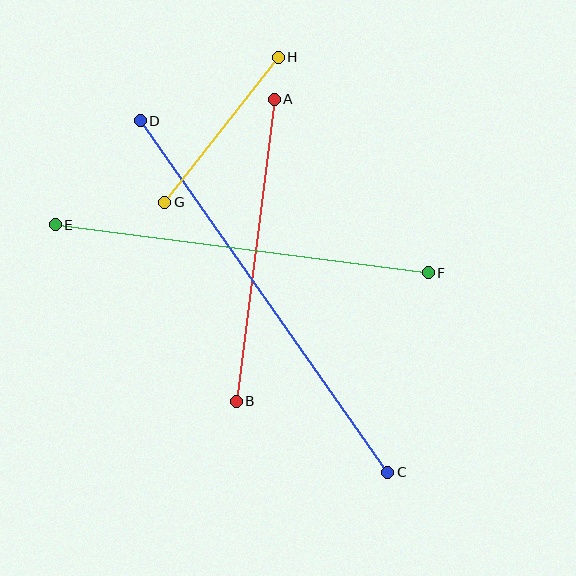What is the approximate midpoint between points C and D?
The midpoint is at approximately (264, 297) pixels.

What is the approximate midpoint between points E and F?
The midpoint is at approximately (242, 249) pixels.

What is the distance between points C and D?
The distance is approximately 430 pixels.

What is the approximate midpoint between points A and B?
The midpoint is at approximately (255, 250) pixels.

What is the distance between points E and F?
The distance is approximately 376 pixels.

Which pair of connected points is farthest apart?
Points C and D are farthest apart.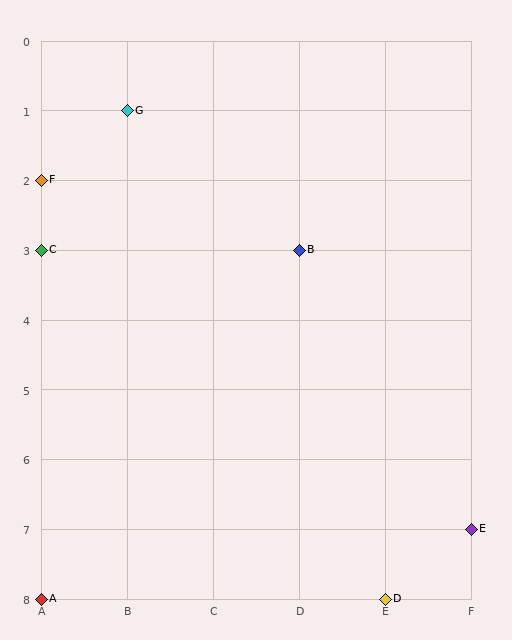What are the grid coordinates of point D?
Point D is at grid coordinates (E, 8).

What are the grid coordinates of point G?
Point G is at grid coordinates (B, 1).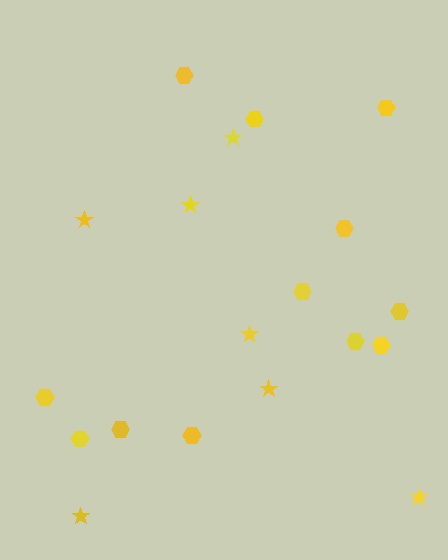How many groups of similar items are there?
There are 2 groups: one group of stars (7) and one group of hexagons (12).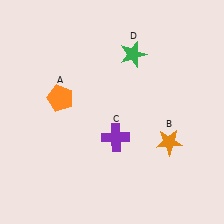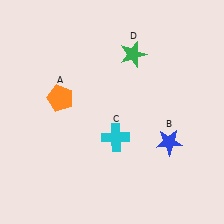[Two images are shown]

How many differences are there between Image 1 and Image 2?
There are 2 differences between the two images.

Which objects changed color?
B changed from orange to blue. C changed from purple to cyan.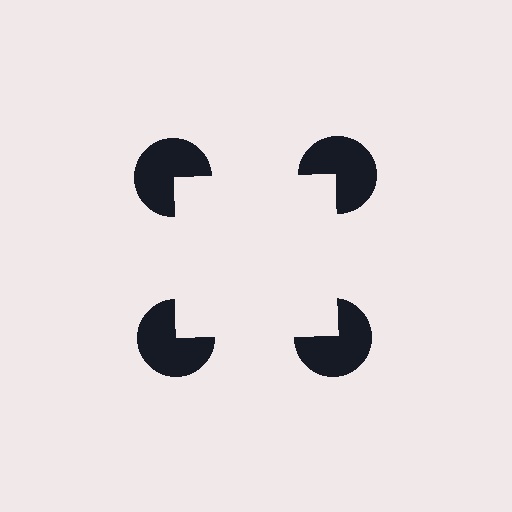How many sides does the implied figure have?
4 sides.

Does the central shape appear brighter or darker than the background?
It typically appears slightly brighter than the background, even though no actual brightness change is drawn.